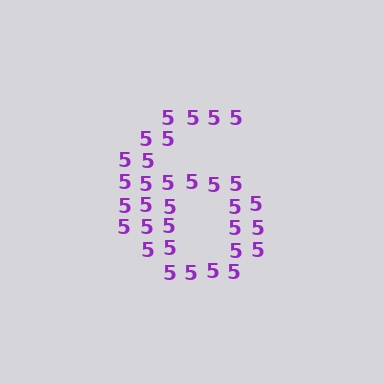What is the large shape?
The large shape is the digit 6.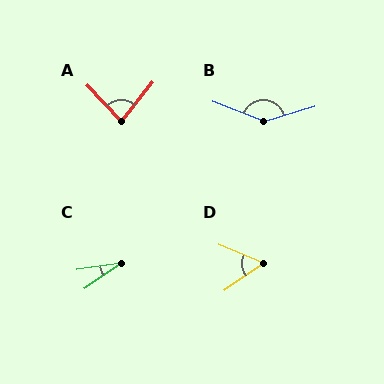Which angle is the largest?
B, at approximately 143 degrees.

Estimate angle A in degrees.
Approximately 82 degrees.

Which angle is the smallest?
C, at approximately 26 degrees.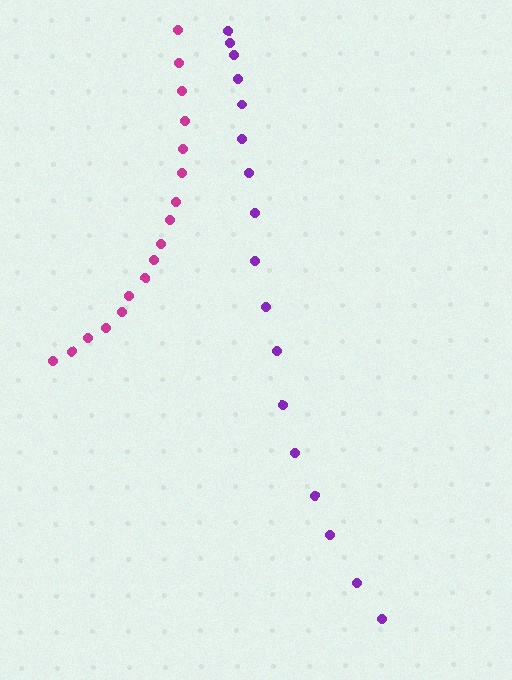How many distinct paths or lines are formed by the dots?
There are 2 distinct paths.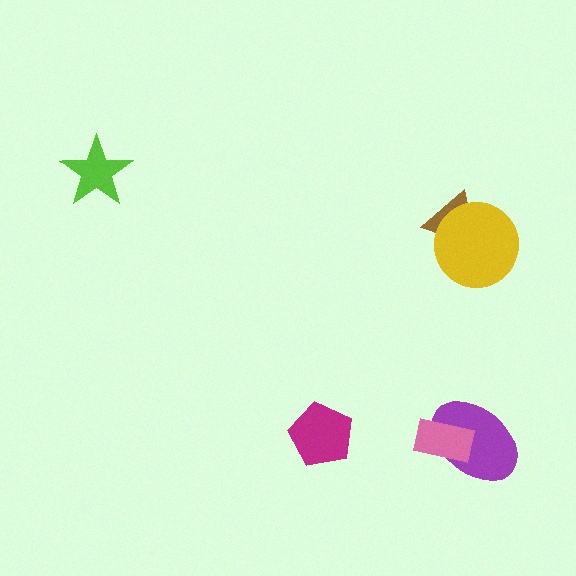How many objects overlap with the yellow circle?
1 object overlaps with the yellow circle.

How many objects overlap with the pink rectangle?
1 object overlaps with the pink rectangle.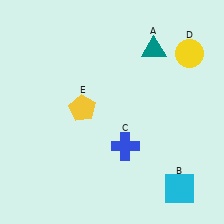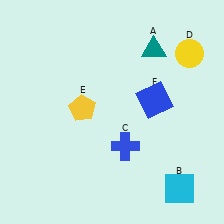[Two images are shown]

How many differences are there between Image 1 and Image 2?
There is 1 difference between the two images.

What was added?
A blue square (F) was added in Image 2.